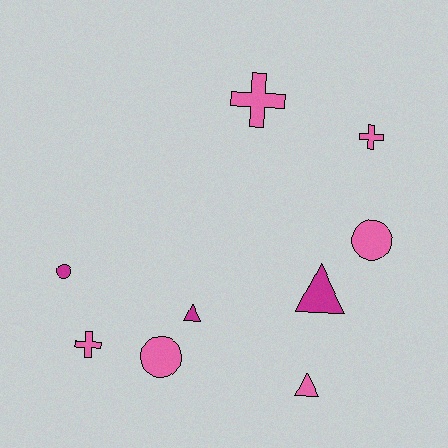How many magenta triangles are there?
There are 2 magenta triangles.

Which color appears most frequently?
Pink, with 6 objects.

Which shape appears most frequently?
Triangle, with 3 objects.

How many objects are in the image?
There are 9 objects.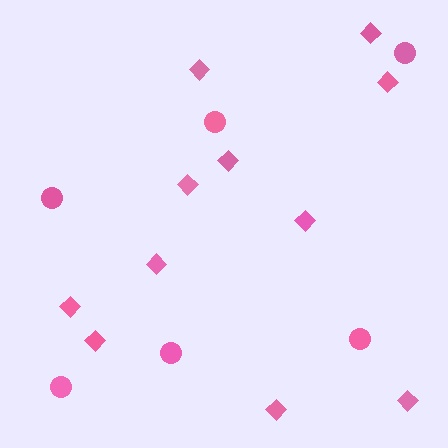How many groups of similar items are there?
There are 2 groups: one group of diamonds (11) and one group of circles (6).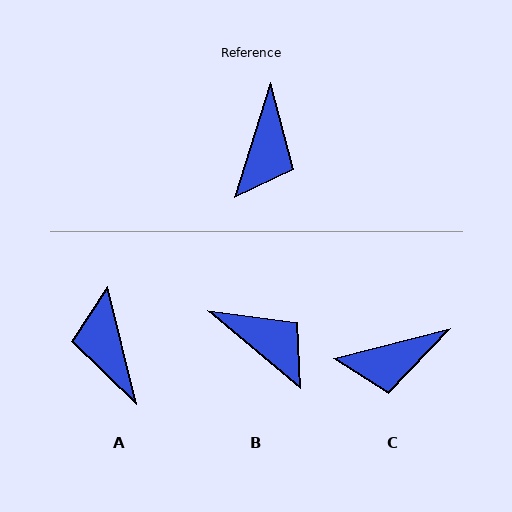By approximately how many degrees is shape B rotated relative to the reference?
Approximately 68 degrees counter-clockwise.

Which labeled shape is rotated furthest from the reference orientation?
A, about 149 degrees away.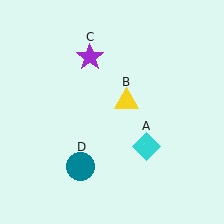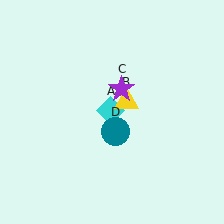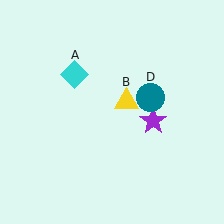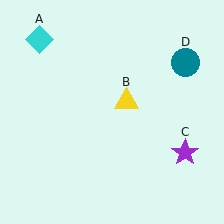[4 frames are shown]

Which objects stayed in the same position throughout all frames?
Yellow triangle (object B) remained stationary.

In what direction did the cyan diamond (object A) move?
The cyan diamond (object A) moved up and to the left.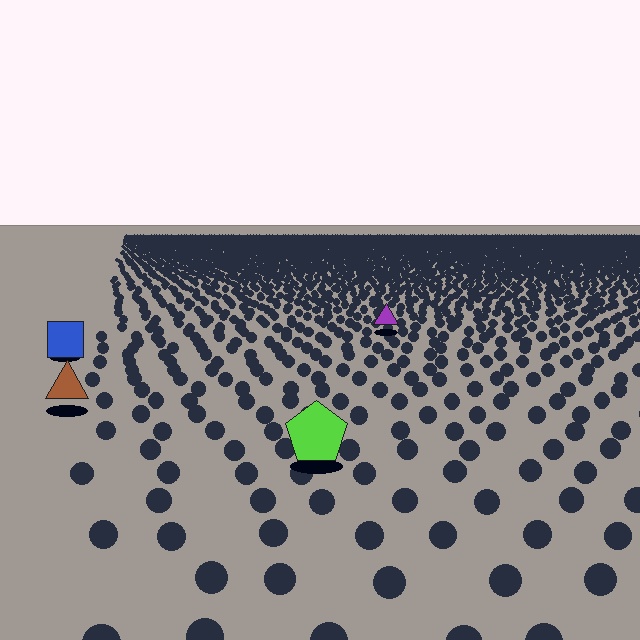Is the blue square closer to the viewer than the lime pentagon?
No. The lime pentagon is closer — you can tell from the texture gradient: the ground texture is coarser near it.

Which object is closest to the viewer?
The lime pentagon is closest. The texture marks near it are larger and more spread out.